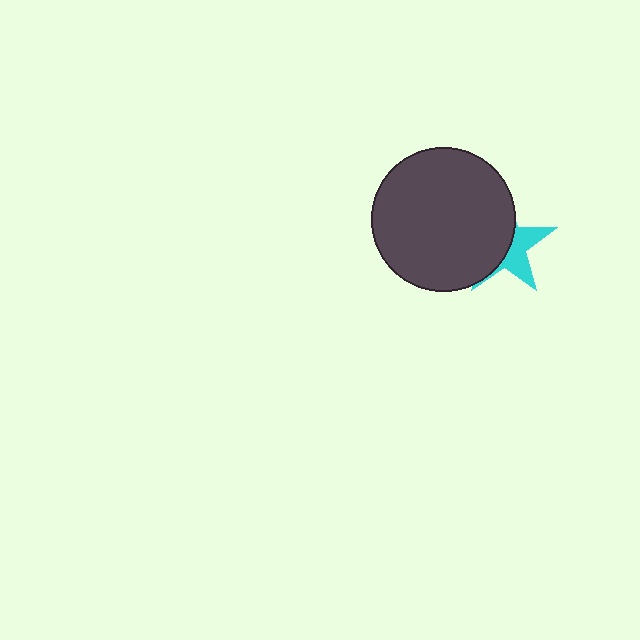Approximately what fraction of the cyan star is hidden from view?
Roughly 60% of the cyan star is hidden behind the dark gray circle.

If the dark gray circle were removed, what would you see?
You would see the complete cyan star.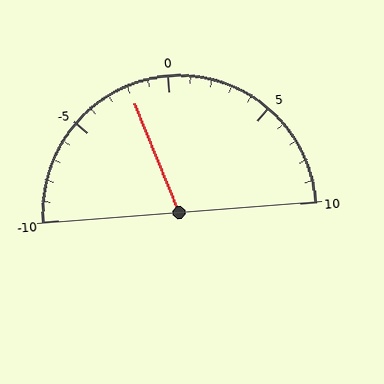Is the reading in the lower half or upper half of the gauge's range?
The reading is in the lower half of the range (-10 to 10).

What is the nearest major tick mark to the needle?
The nearest major tick mark is 0.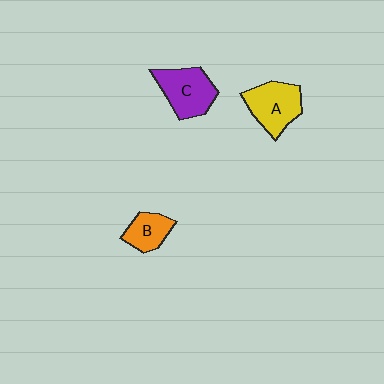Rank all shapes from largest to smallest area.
From largest to smallest: A (yellow), C (purple), B (orange).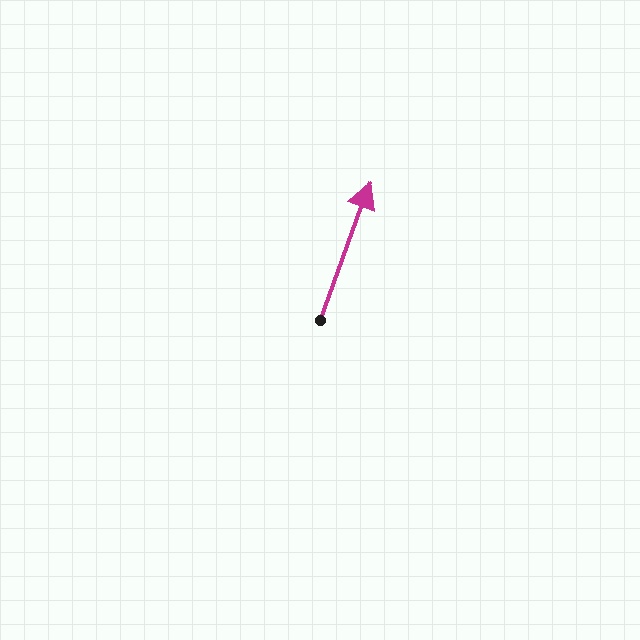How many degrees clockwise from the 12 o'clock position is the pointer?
Approximately 20 degrees.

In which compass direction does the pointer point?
North.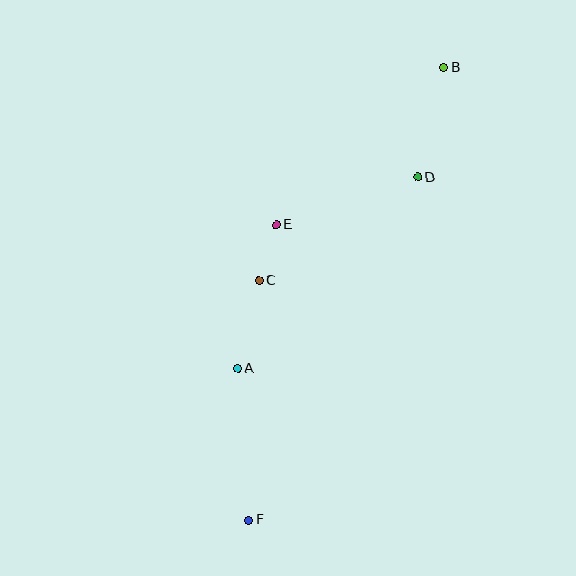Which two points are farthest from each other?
Points B and F are farthest from each other.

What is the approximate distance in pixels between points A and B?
The distance between A and B is approximately 364 pixels.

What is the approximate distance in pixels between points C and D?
The distance between C and D is approximately 190 pixels.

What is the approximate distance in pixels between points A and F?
The distance between A and F is approximately 152 pixels.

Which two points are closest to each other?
Points C and E are closest to each other.